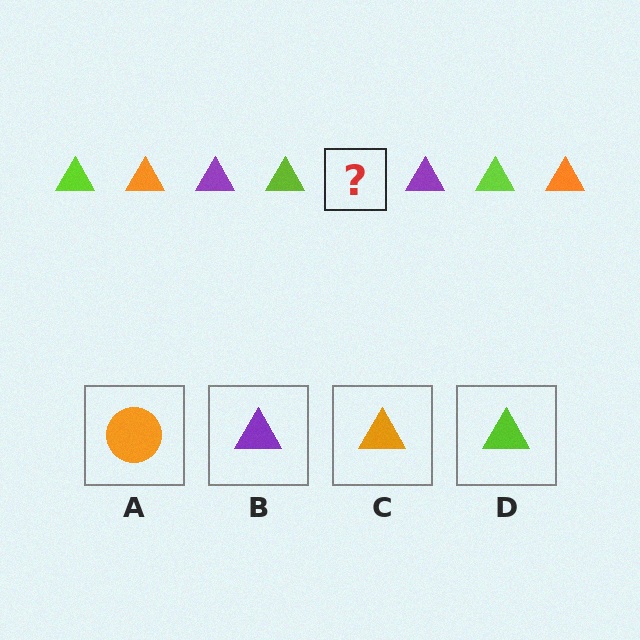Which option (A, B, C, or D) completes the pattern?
C.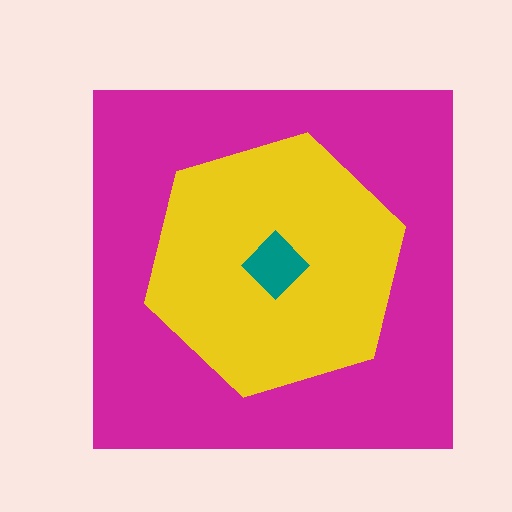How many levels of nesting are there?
3.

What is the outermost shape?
The magenta square.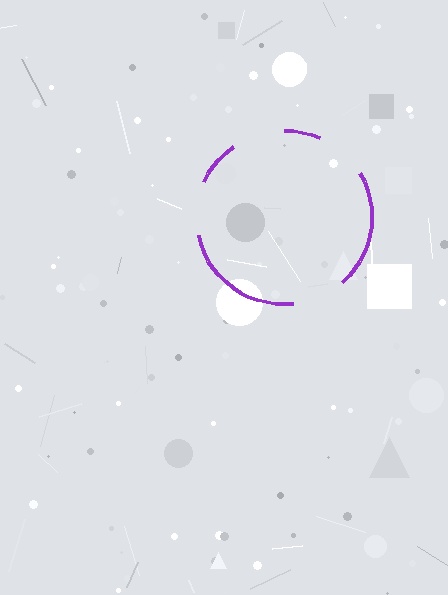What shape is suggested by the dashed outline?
The dashed outline suggests a circle.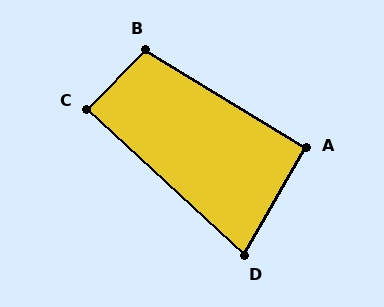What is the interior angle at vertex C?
Approximately 88 degrees (approximately right).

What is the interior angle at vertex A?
Approximately 92 degrees (approximately right).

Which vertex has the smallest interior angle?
D, at approximately 77 degrees.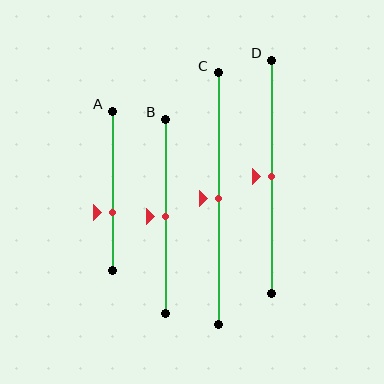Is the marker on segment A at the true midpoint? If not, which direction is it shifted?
No, the marker on segment A is shifted downward by about 13% of the segment length.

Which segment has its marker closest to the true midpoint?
Segment B has its marker closest to the true midpoint.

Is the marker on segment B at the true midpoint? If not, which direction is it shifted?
Yes, the marker on segment B is at the true midpoint.